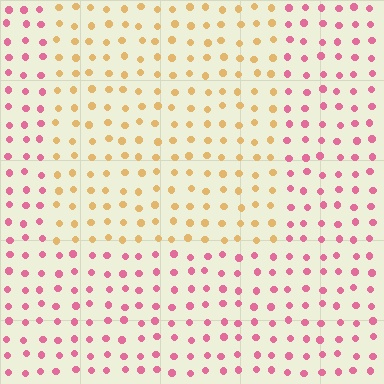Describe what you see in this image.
The image is filled with small pink elements in a uniform arrangement. A rectangle-shaped region is visible where the elements are tinted to a slightly different hue, forming a subtle color boundary.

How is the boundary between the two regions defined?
The boundary is defined purely by a slight shift in hue (about 62 degrees). Spacing, size, and orientation are identical on both sides.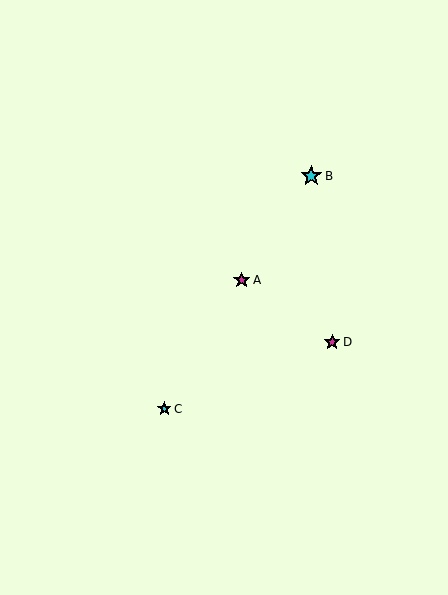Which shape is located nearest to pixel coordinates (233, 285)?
The magenta star (labeled A) at (242, 280) is nearest to that location.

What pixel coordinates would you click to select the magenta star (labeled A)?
Click at (242, 280) to select the magenta star A.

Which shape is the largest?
The cyan star (labeled B) is the largest.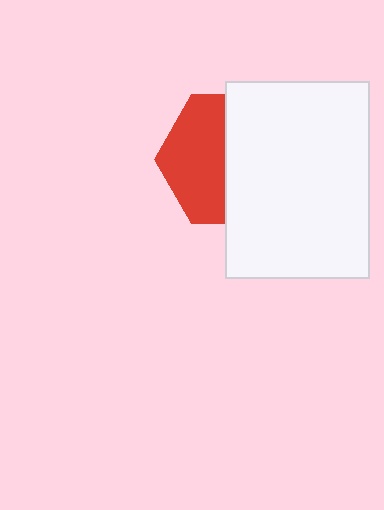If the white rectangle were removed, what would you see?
You would see the complete red hexagon.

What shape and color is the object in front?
The object in front is a white rectangle.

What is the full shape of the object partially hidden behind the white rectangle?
The partially hidden object is a red hexagon.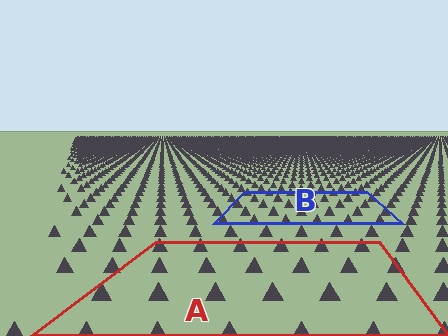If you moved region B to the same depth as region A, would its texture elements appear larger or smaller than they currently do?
They would appear larger. At a closer depth, the same texture elements are projected at a bigger on-screen size.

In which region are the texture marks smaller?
The texture marks are smaller in region B, because it is farther away.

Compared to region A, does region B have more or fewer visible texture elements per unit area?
Region B has more texture elements per unit area — they are packed more densely because it is farther away.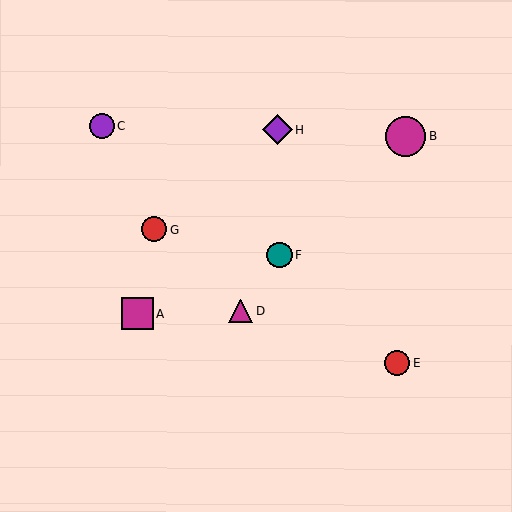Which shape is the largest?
The magenta circle (labeled B) is the largest.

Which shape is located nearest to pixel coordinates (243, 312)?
The magenta triangle (labeled D) at (240, 311) is nearest to that location.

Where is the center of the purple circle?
The center of the purple circle is at (102, 126).